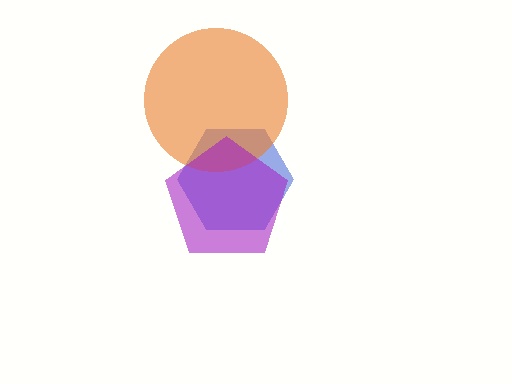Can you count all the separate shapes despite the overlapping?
Yes, there are 3 separate shapes.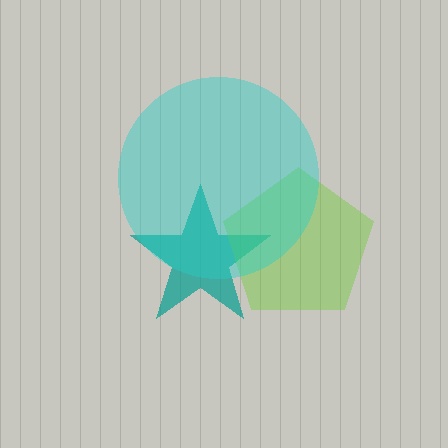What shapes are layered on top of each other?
The layered shapes are: a teal star, a lime pentagon, a cyan circle.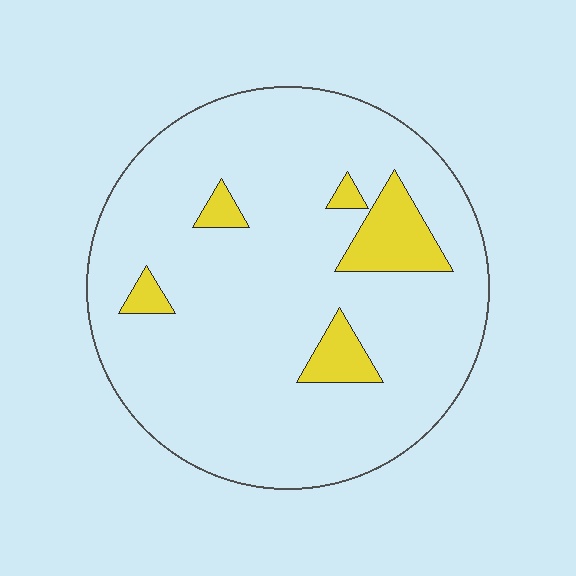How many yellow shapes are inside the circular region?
5.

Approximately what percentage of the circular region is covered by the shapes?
Approximately 10%.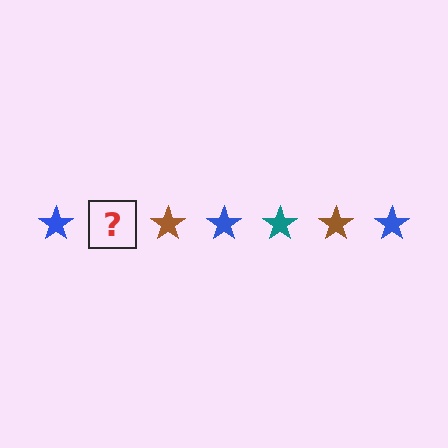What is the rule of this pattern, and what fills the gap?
The rule is that the pattern cycles through blue, teal, brown stars. The gap should be filled with a teal star.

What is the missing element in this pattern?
The missing element is a teal star.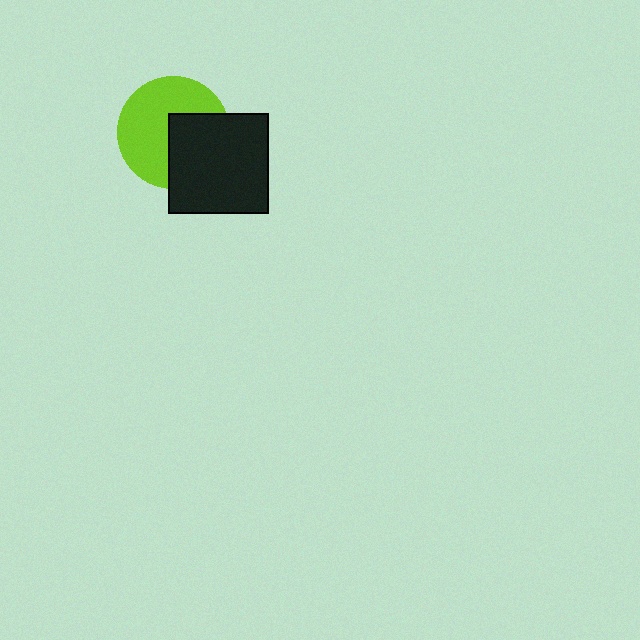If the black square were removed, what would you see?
You would see the complete lime circle.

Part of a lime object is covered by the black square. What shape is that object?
It is a circle.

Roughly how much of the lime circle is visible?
About half of it is visible (roughly 60%).